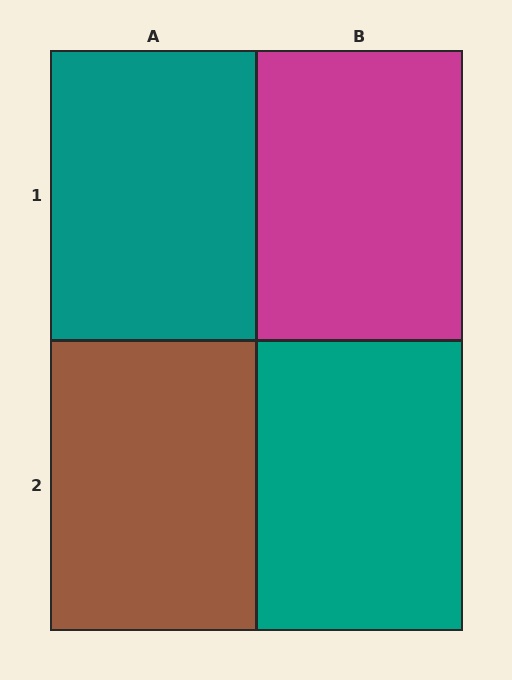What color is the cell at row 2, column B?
Teal.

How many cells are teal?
2 cells are teal.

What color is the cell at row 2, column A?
Brown.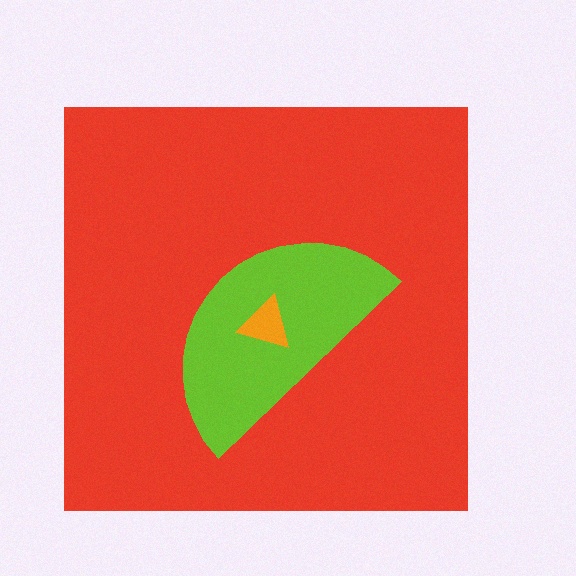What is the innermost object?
The orange triangle.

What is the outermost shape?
The red square.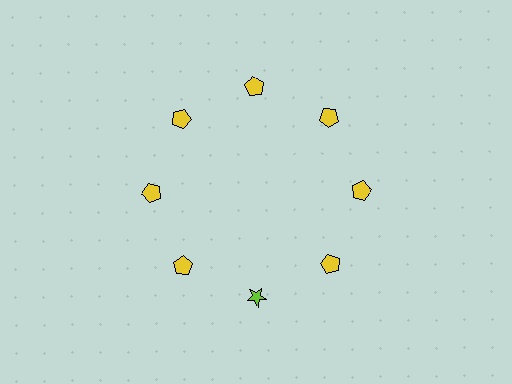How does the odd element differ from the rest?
It differs in both color (lime instead of yellow) and shape (star instead of pentagon).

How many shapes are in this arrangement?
There are 8 shapes arranged in a ring pattern.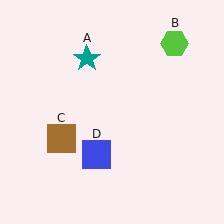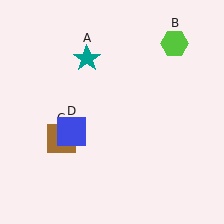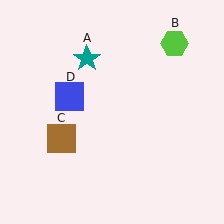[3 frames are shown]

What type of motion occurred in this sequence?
The blue square (object D) rotated clockwise around the center of the scene.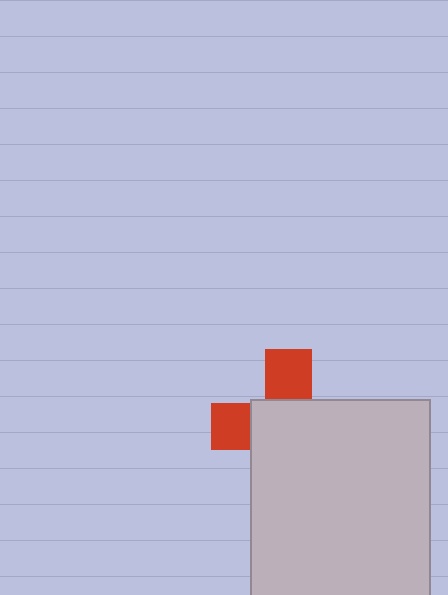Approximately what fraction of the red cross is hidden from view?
Roughly 66% of the red cross is hidden behind the light gray rectangle.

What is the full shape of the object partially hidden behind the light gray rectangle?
The partially hidden object is a red cross.